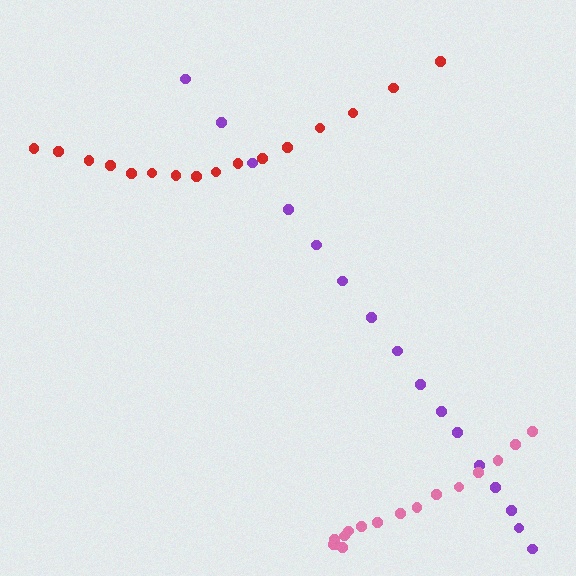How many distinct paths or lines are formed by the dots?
There are 3 distinct paths.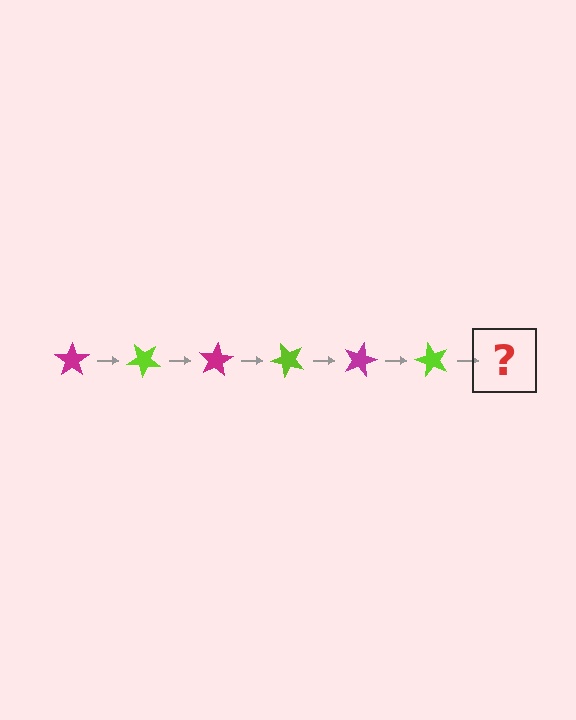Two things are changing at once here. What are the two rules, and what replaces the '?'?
The two rules are that it rotates 40 degrees each step and the color cycles through magenta and lime. The '?' should be a magenta star, rotated 240 degrees from the start.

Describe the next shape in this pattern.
It should be a magenta star, rotated 240 degrees from the start.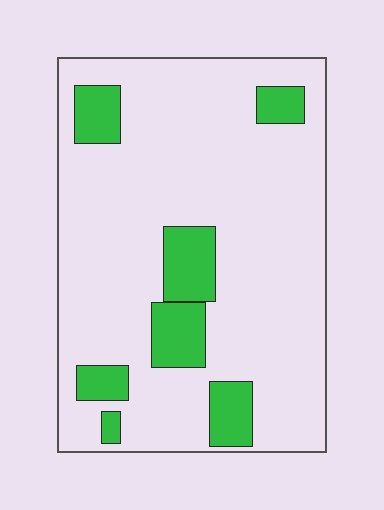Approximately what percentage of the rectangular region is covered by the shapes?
Approximately 15%.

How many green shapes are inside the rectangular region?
7.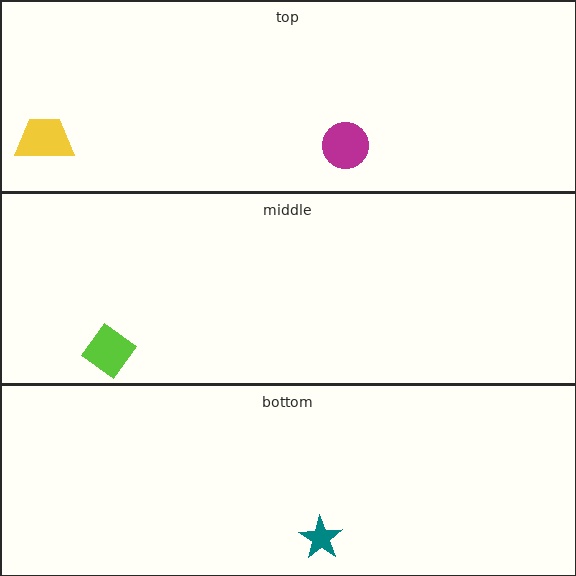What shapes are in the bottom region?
The teal star.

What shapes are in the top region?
The magenta circle, the yellow trapezoid.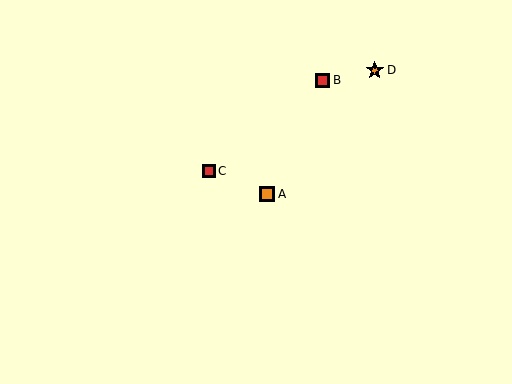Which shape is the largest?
The orange star (labeled D) is the largest.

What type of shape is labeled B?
Shape B is a red square.